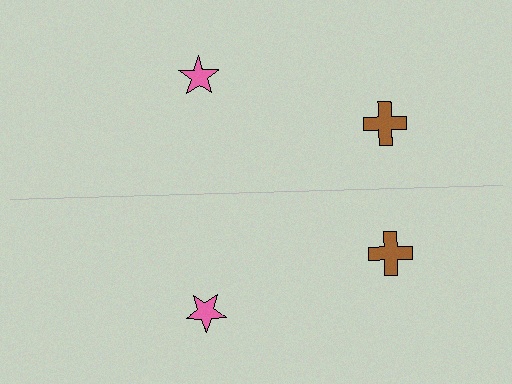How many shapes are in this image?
There are 4 shapes in this image.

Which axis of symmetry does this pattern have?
The pattern has a horizontal axis of symmetry running through the center of the image.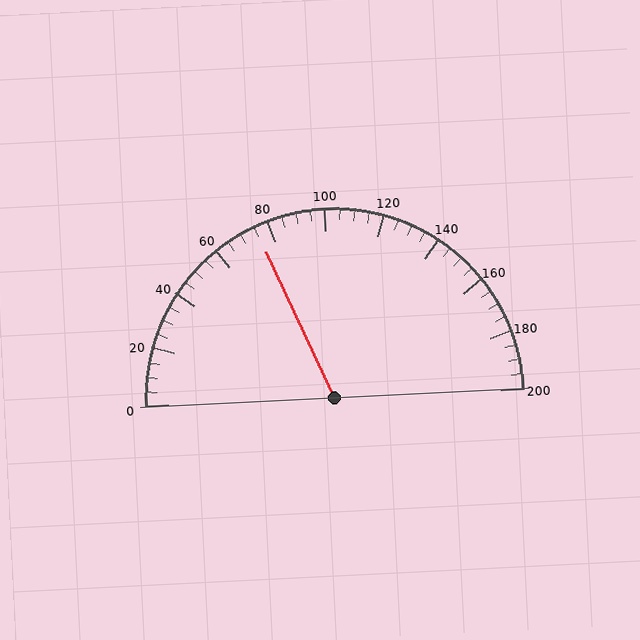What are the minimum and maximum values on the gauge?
The gauge ranges from 0 to 200.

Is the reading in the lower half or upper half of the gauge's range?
The reading is in the lower half of the range (0 to 200).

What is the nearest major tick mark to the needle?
The nearest major tick mark is 80.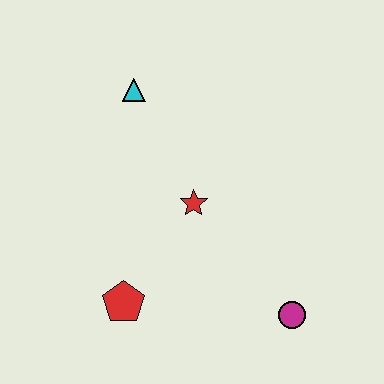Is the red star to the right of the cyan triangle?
Yes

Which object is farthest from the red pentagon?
The cyan triangle is farthest from the red pentagon.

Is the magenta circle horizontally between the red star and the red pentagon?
No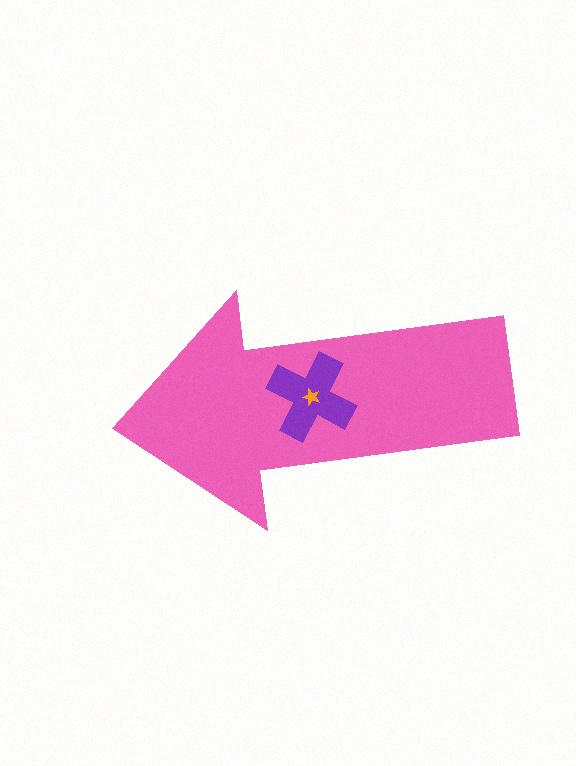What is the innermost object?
The orange star.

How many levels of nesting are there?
3.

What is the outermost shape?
The pink arrow.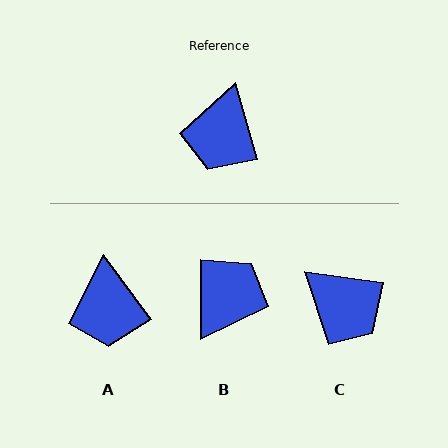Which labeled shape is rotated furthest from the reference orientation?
B, about 164 degrees away.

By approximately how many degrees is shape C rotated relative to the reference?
Approximately 66 degrees counter-clockwise.